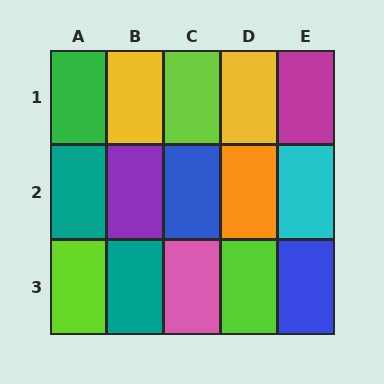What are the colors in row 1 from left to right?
Green, yellow, lime, yellow, magenta.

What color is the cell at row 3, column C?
Pink.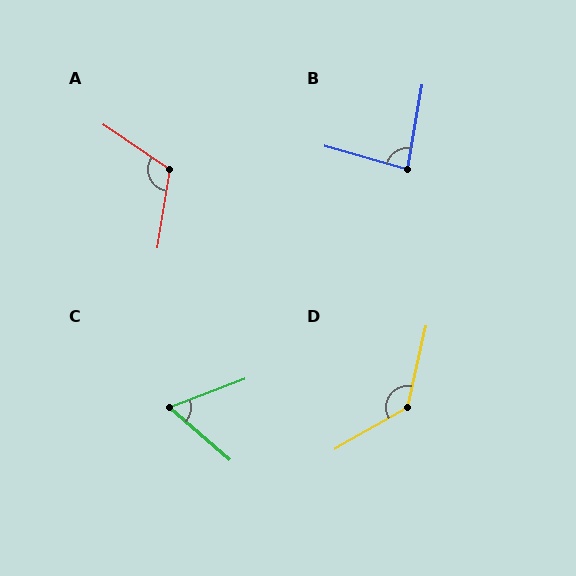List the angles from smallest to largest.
C (62°), B (84°), A (115°), D (133°).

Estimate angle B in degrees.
Approximately 84 degrees.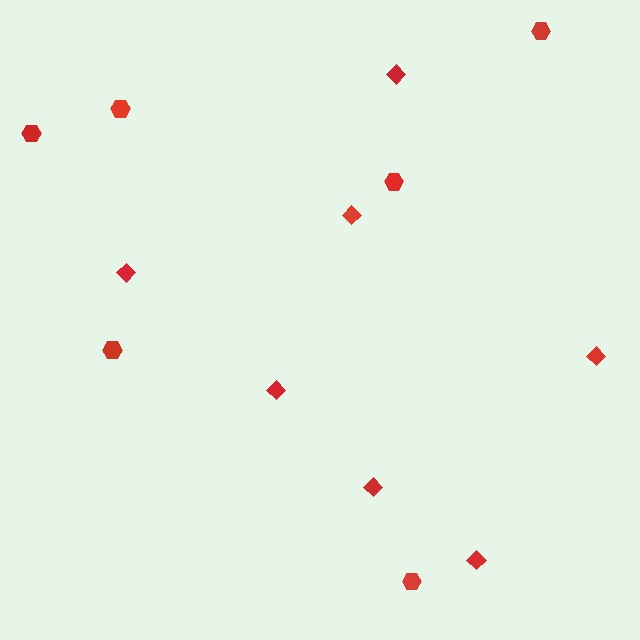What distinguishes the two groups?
There are 2 groups: one group of hexagons (6) and one group of diamonds (7).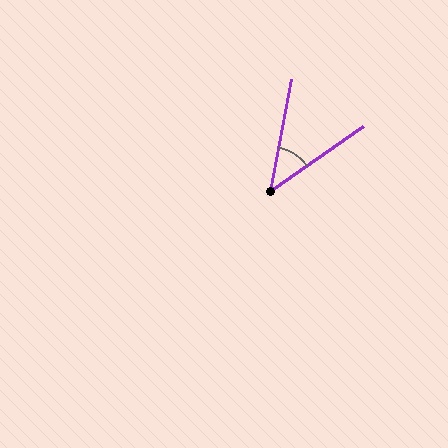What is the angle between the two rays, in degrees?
Approximately 45 degrees.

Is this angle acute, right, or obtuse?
It is acute.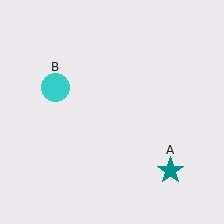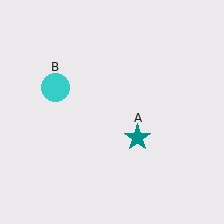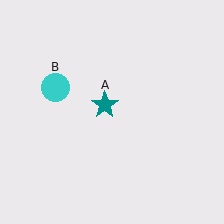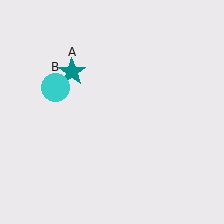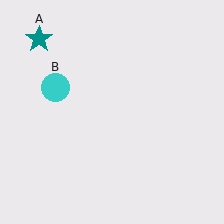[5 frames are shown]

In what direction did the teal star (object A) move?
The teal star (object A) moved up and to the left.